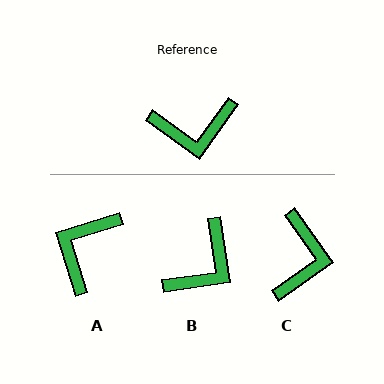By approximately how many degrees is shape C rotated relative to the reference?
Approximately 71 degrees counter-clockwise.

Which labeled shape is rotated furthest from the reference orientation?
A, about 127 degrees away.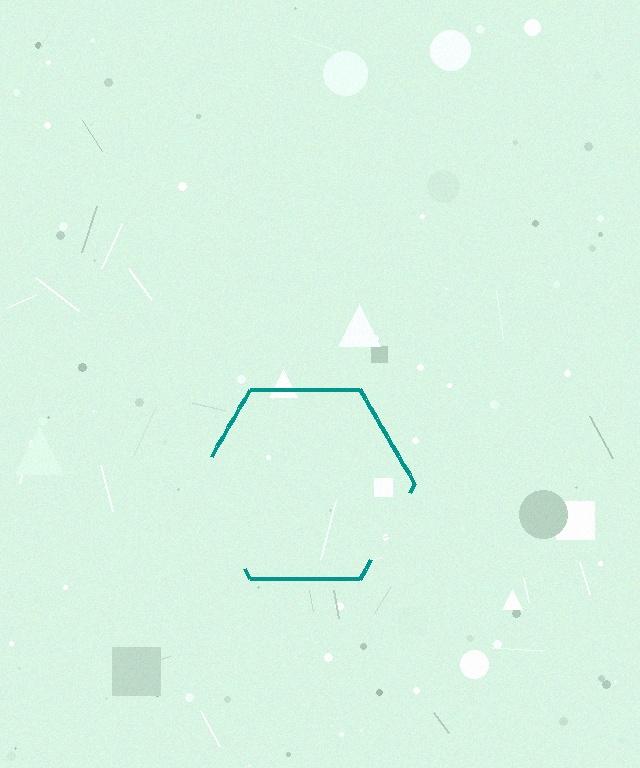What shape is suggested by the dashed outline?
The dashed outline suggests a hexagon.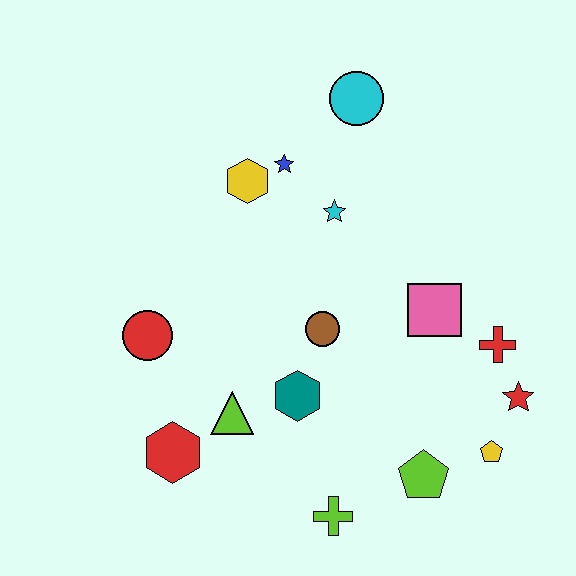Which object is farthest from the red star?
The red circle is farthest from the red star.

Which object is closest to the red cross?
The red star is closest to the red cross.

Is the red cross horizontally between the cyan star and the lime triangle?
No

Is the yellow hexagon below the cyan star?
No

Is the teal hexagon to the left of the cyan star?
Yes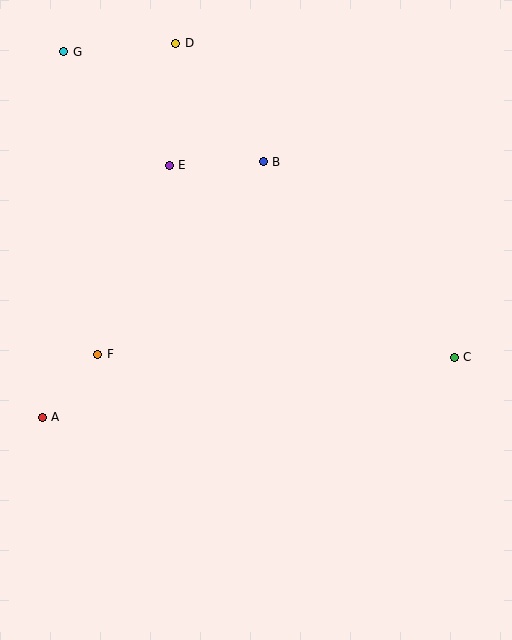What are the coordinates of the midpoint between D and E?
The midpoint between D and E is at (173, 104).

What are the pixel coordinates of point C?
Point C is at (454, 357).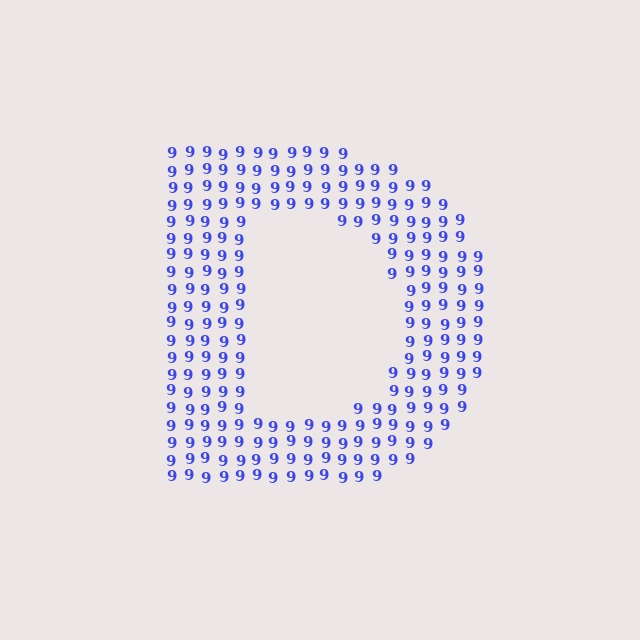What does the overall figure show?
The overall figure shows the letter D.